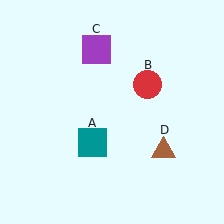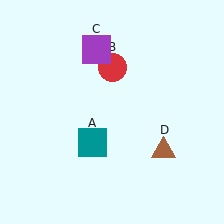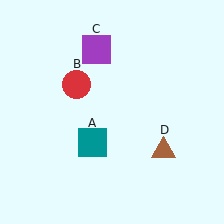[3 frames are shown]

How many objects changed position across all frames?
1 object changed position: red circle (object B).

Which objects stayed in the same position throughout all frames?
Teal square (object A) and purple square (object C) and brown triangle (object D) remained stationary.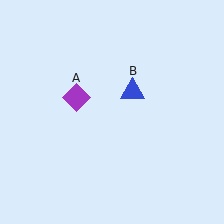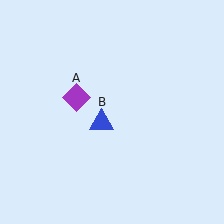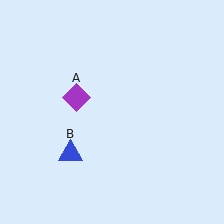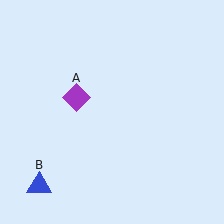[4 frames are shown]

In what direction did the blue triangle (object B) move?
The blue triangle (object B) moved down and to the left.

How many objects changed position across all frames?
1 object changed position: blue triangle (object B).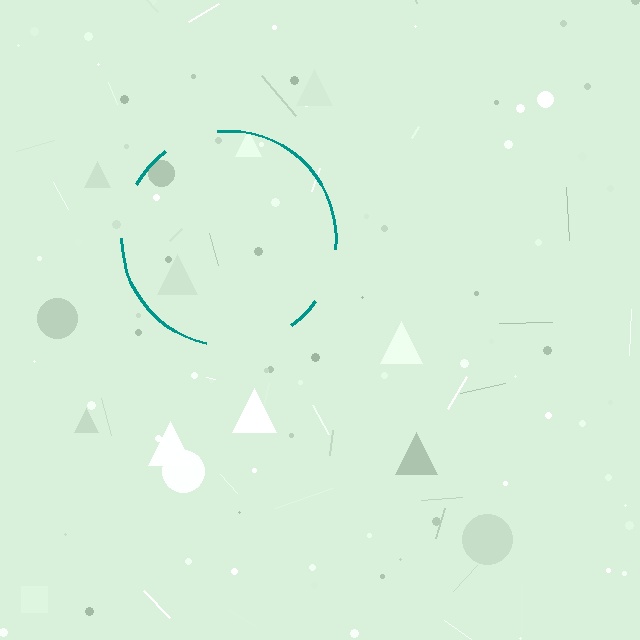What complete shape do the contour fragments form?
The contour fragments form a circle.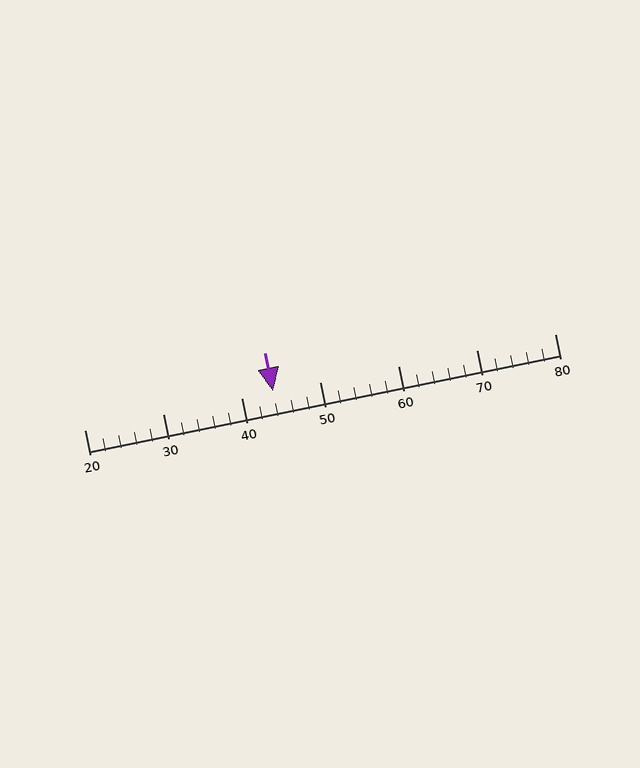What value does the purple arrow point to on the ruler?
The purple arrow points to approximately 44.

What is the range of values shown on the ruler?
The ruler shows values from 20 to 80.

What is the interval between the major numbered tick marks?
The major tick marks are spaced 10 units apart.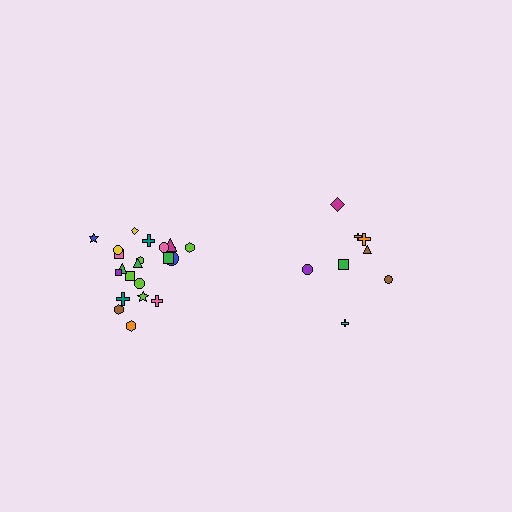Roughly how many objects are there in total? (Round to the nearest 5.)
Roughly 30 objects in total.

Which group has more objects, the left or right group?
The left group.